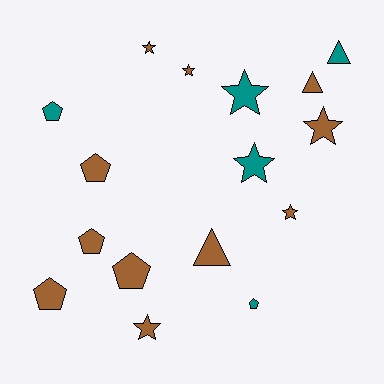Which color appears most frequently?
Brown, with 11 objects.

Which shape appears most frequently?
Star, with 7 objects.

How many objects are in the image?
There are 16 objects.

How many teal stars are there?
There are 2 teal stars.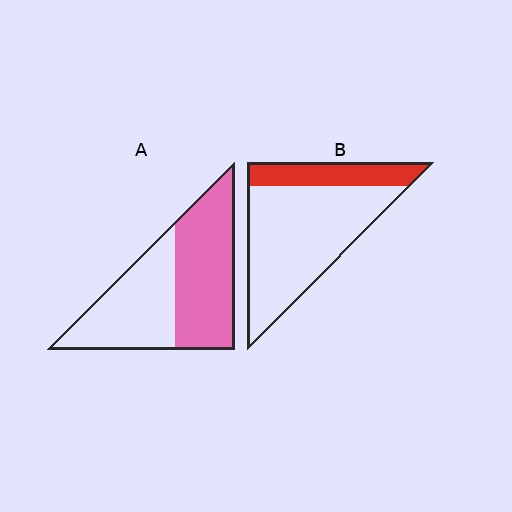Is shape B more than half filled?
No.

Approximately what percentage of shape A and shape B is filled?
A is approximately 55% and B is approximately 25%.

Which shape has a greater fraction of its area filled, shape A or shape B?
Shape A.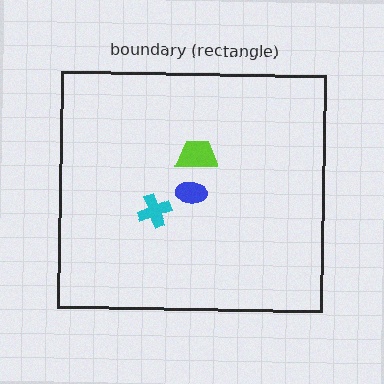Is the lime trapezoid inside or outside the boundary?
Inside.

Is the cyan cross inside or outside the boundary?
Inside.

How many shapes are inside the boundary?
3 inside, 0 outside.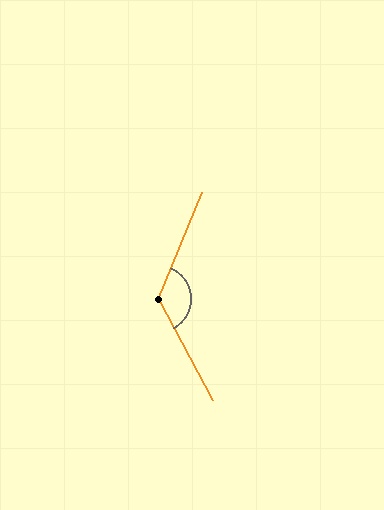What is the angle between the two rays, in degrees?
Approximately 130 degrees.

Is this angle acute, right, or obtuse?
It is obtuse.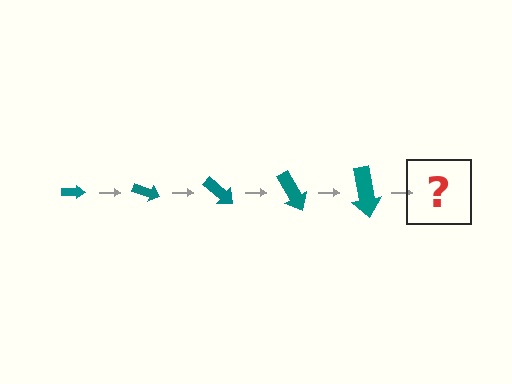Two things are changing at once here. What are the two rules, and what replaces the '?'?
The two rules are that the arrow grows larger each step and it rotates 20 degrees each step. The '?' should be an arrow, larger than the previous one and rotated 100 degrees from the start.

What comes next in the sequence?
The next element should be an arrow, larger than the previous one and rotated 100 degrees from the start.